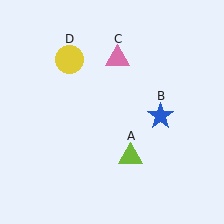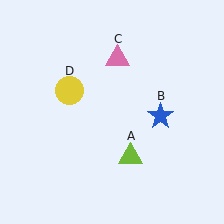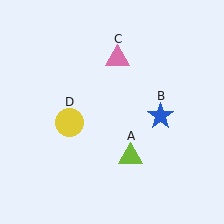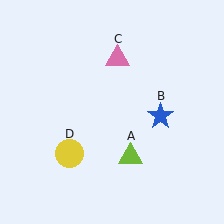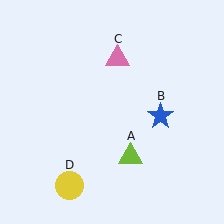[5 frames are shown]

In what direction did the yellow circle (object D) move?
The yellow circle (object D) moved down.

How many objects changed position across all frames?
1 object changed position: yellow circle (object D).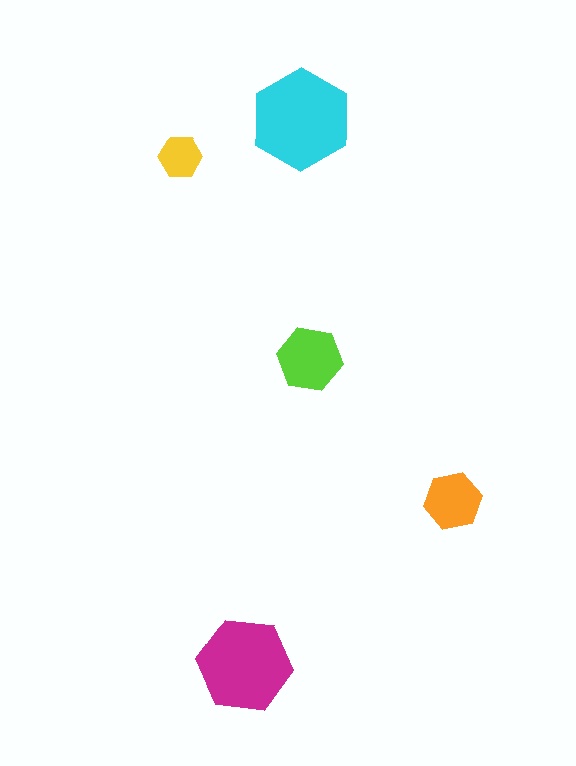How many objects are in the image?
There are 5 objects in the image.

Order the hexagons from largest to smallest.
the cyan one, the magenta one, the lime one, the orange one, the yellow one.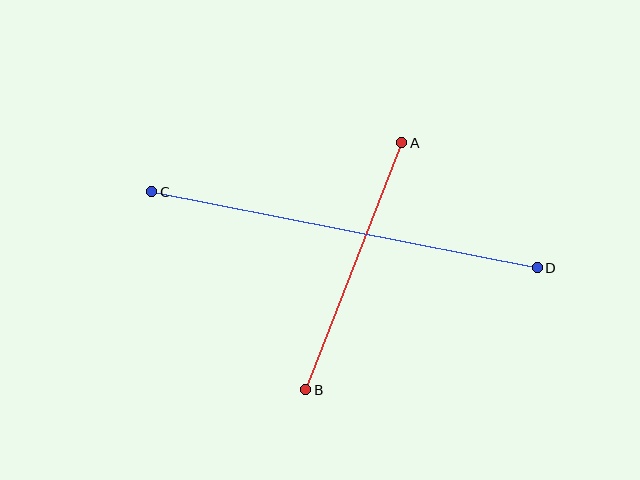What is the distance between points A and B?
The distance is approximately 265 pixels.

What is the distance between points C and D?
The distance is approximately 393 pixels.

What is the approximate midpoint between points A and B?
The midpoint is at approximately (354, 266) pixels.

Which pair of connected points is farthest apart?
Points C and D are farthest apart.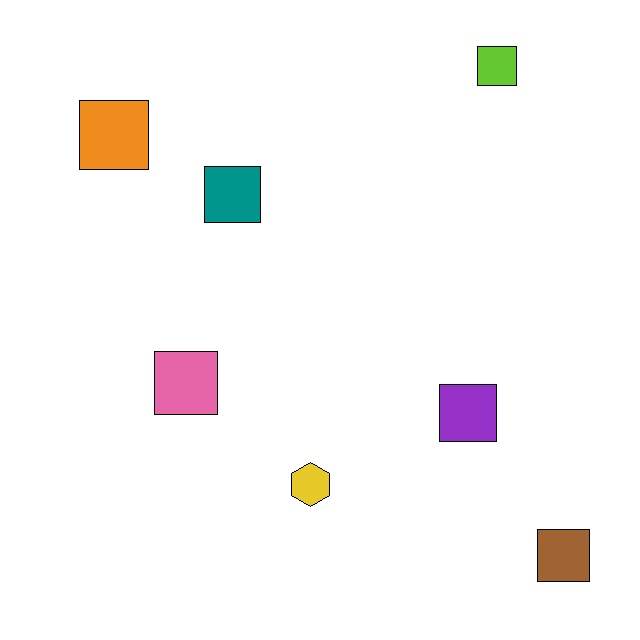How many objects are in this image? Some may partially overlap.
There are 7 objects.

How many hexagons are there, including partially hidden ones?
There is 1 hexagon.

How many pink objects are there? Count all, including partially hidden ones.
There is 1 pink object.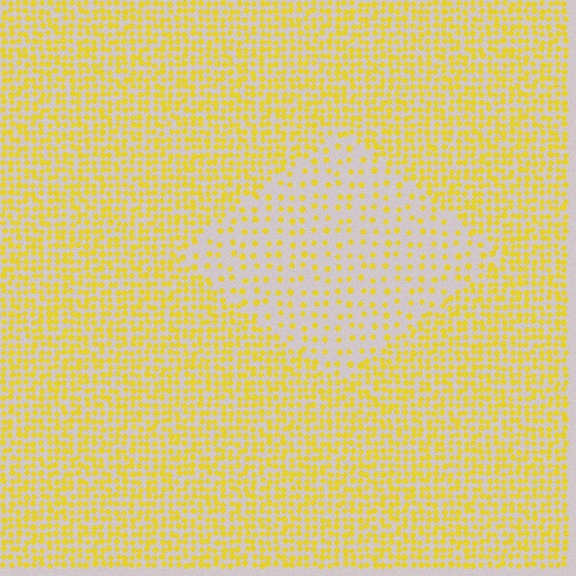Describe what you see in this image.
The image contains small yellow elements arranged at two different densities. A diamond-shaped region is visible where the elements are less densely packed than the surrounding area.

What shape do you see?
I see a diamond.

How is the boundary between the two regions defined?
The boundary is defined by a change in element density (approximately 2.5x ratio). All elements are the same color, size, and shape.